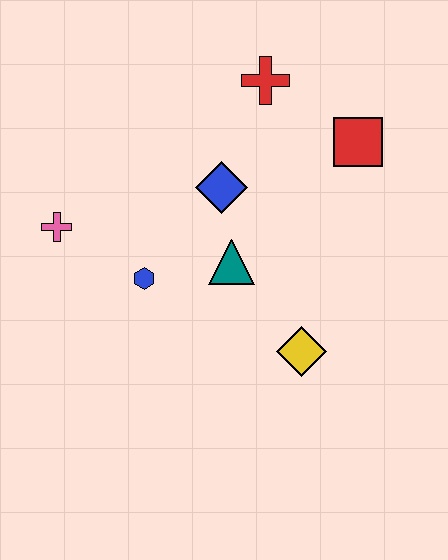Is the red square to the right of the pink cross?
Yes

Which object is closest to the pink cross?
The blue hexagon is closest to the pink cross.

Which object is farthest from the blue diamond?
The yellow diamond is farthest from the blue diamond.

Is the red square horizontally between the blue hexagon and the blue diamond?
No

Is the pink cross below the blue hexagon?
No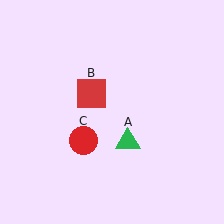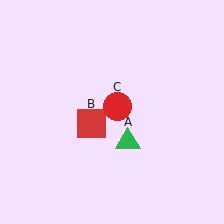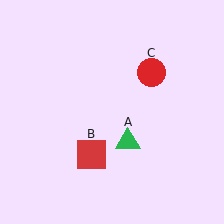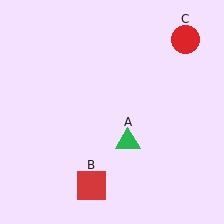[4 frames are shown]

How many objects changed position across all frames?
2 objects changed position: red square (object B), red circle (object C).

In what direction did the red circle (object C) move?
The red circle (object C) moved up and to the right.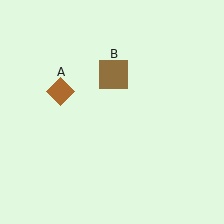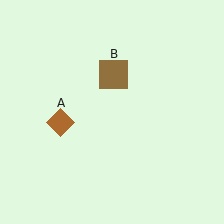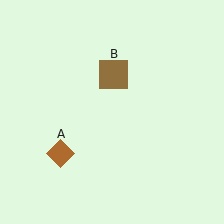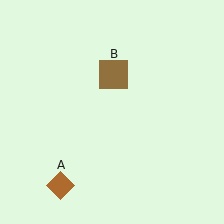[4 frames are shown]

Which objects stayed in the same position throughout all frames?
Brown square (object B) remained stationary.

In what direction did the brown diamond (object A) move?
The brown diamond (object A) moved down.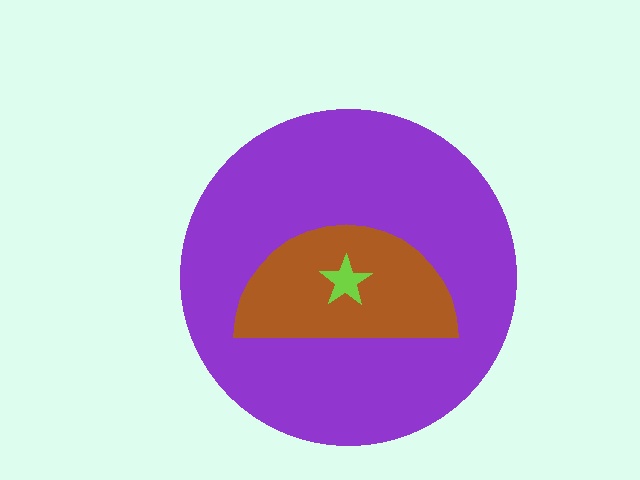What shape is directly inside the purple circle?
The brown semicircle.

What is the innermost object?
The lime star.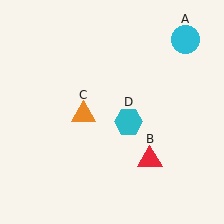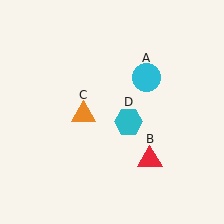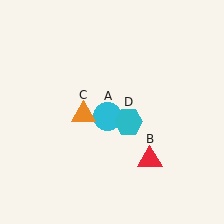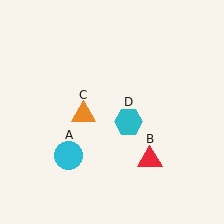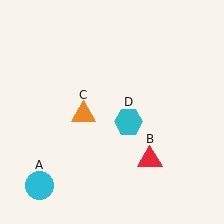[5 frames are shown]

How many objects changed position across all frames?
1 object changed position: cyan circle (object A).